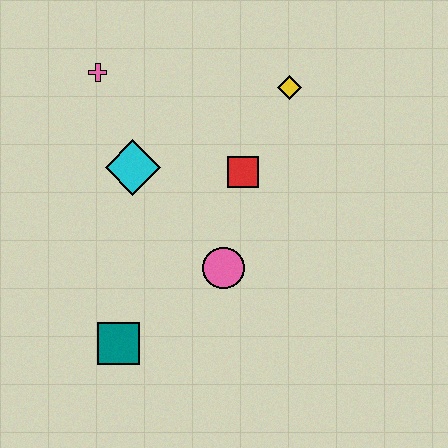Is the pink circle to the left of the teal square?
No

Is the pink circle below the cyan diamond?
Yes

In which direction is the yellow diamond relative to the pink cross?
The yellow diamond is to the right of the pink cross.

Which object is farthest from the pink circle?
The pink cross is farthest from the pink circle.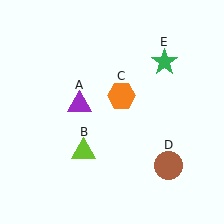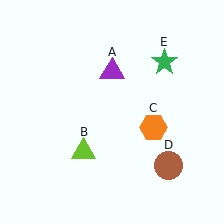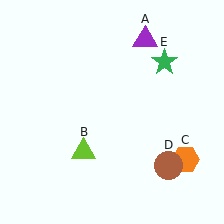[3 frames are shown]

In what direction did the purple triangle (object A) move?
The purple triangle (object A) moved up and to the right.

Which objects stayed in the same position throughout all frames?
Lime triangle (object B) and brown circle (object D) and green star (object E) remained stationary.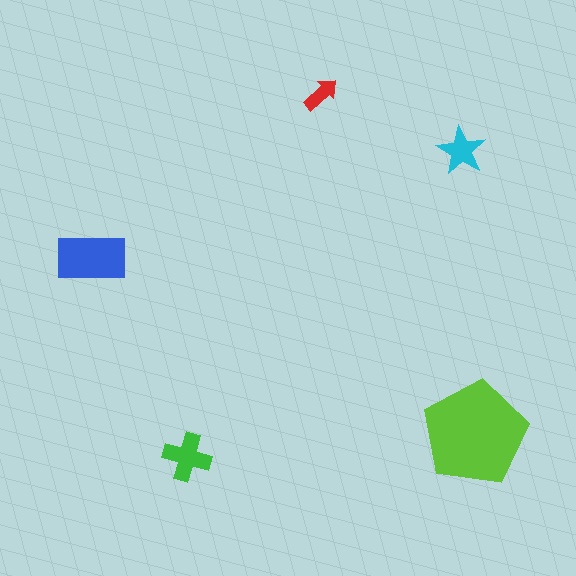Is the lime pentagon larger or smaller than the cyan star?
Larger.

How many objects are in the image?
There are 5 objects in the image.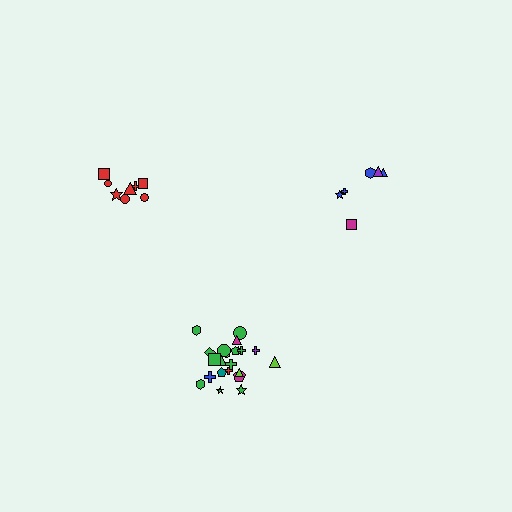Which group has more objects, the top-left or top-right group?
The top-left group.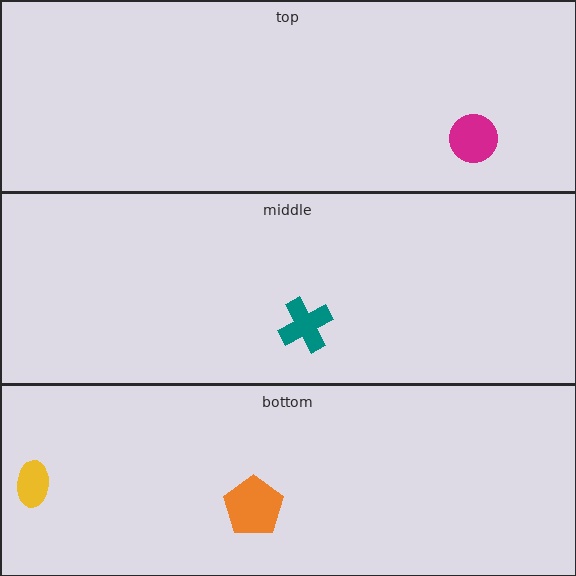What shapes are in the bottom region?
The yellow ellipse, the orange pentagon.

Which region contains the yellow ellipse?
The bottom region.